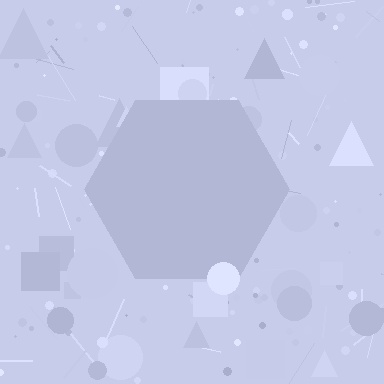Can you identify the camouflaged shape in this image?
The camouflaged shape is a hexagon.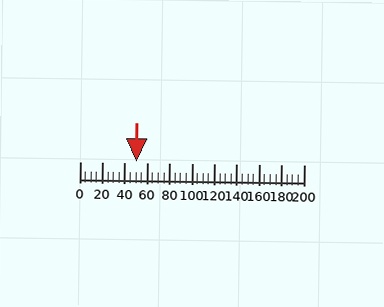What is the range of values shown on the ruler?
The ruler shows values from 0 to 200.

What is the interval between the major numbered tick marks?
The major tick marks are spaced 20 units apart.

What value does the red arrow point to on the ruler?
The red arrow points to approximately 50.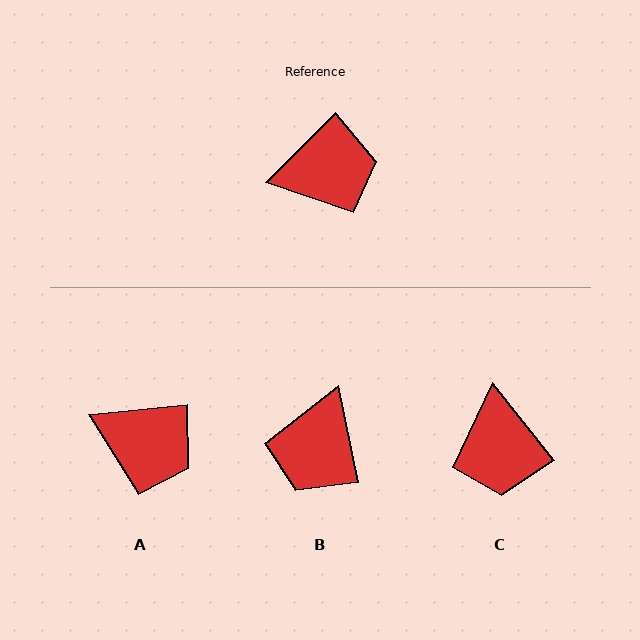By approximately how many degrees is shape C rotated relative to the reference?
Approximately 96 degrees clockwise.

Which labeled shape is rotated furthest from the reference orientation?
B, about 123 degrees away.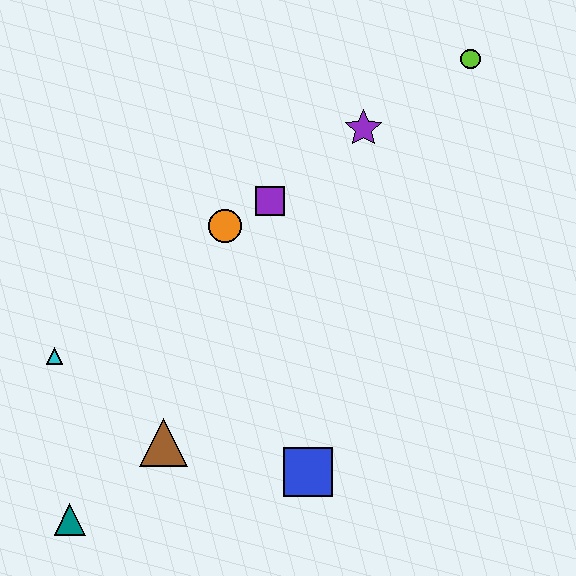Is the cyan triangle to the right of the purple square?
No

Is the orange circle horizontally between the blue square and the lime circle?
No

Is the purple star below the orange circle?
No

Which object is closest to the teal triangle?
The brown triangle is closest to the teal triangle.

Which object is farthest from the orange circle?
The teal triangle is farthest from the orange circle.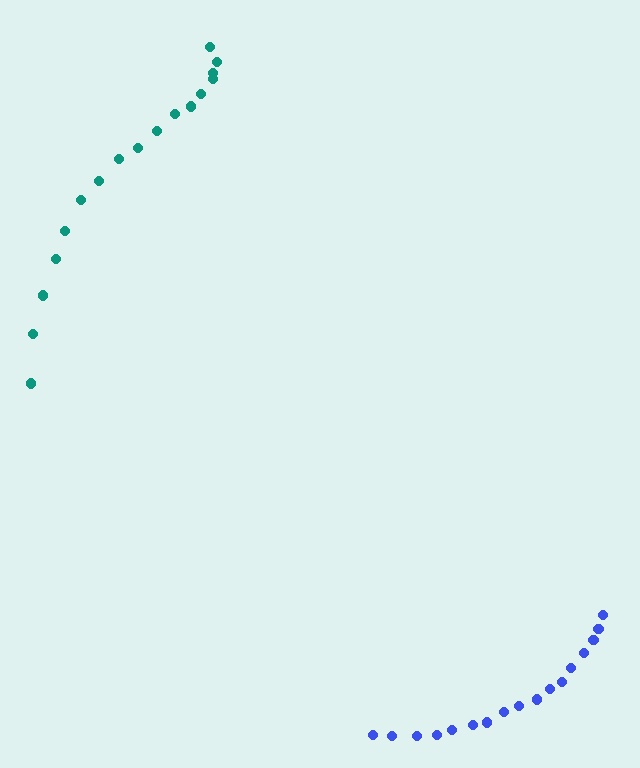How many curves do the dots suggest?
There are 2 distinct paths.